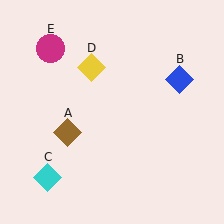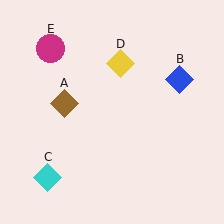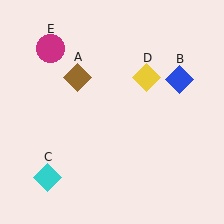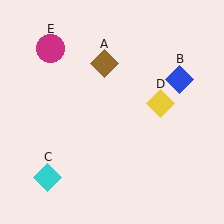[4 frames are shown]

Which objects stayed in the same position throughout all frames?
Blue diamond (object B) and cyan diamond (object C) and magenta circle (object E) remained stationary.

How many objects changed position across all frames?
2 objects changed position: brown diamond (object A), yellow diamond (object D).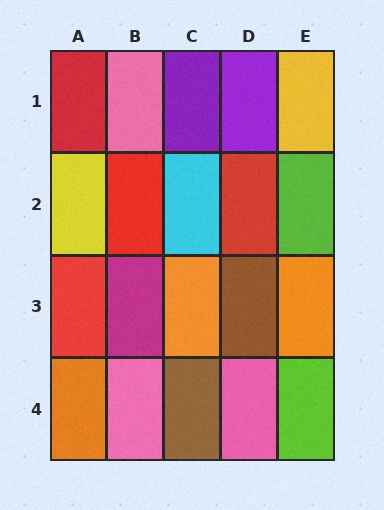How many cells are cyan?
1 cell is cyan.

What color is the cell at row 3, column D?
Brown.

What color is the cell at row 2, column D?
Red.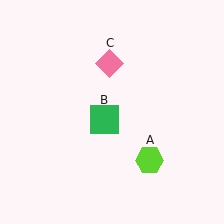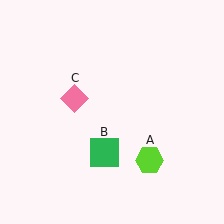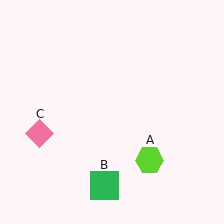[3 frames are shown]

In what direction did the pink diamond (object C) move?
The pink diamond (object C) moved down and to the left.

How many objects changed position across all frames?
2 objects changed position: green square (object B), pink diamond (object C).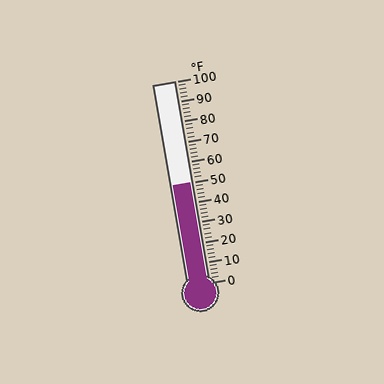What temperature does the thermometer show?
The thermometer shows approximately 50°F.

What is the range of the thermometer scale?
The thermometer scale ranges from 0°F to 100°F.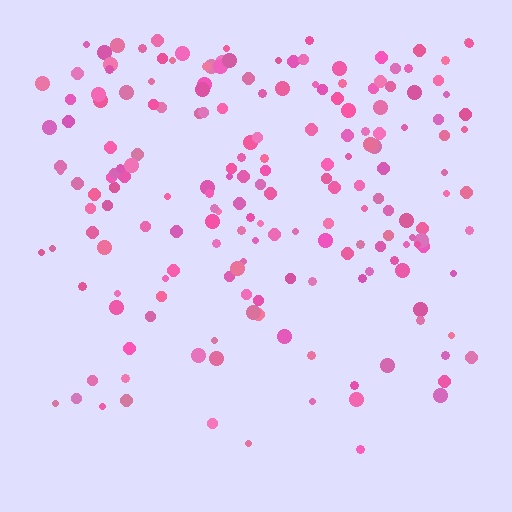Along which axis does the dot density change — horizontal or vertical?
Vertical.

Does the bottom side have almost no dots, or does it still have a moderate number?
Still a moderate number, just noticeably fewer than the top.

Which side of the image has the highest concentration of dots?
The top.